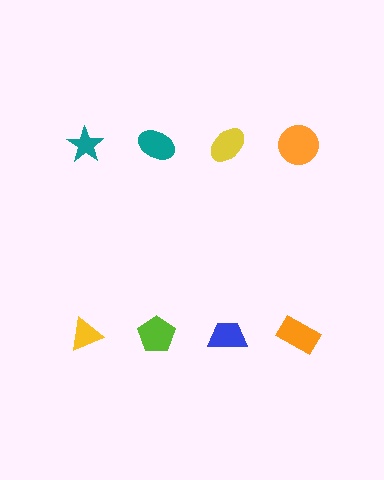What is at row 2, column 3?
A blue trapezoid.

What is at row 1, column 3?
A yellow ellipse.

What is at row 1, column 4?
An orange circle.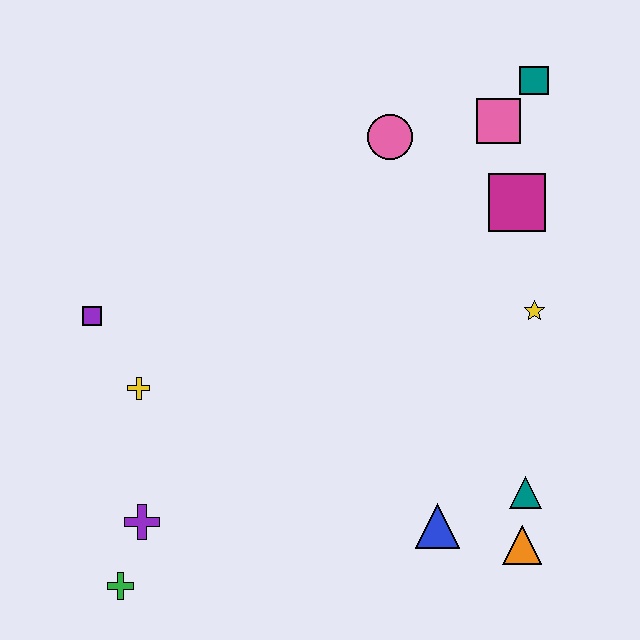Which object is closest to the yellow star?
The magenta square is closest to the yellow star.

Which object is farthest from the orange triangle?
The purple square is farthest from the orange triangle.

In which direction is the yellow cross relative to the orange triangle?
The yellow cross is to the left of the orange triangle.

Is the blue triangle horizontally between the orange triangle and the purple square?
Yes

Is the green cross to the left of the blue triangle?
Yes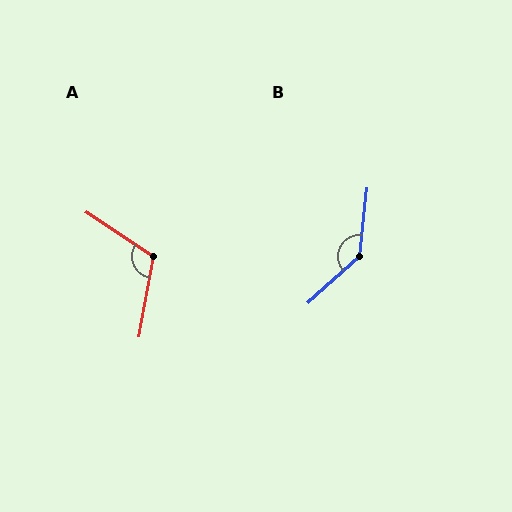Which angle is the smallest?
A, at approximately 114 degrees.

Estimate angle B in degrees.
Approximately 138 degrees.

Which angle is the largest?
B, at approximately 138 degrees.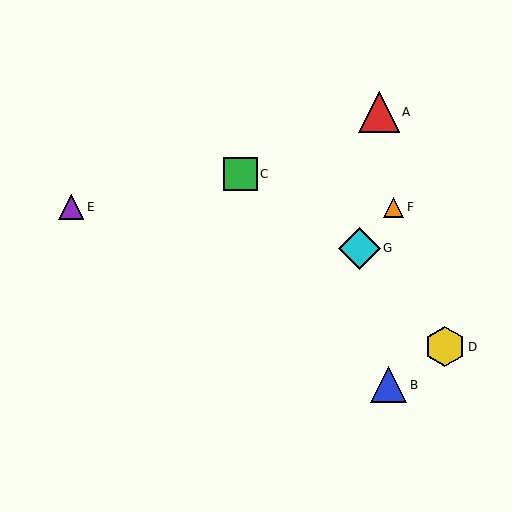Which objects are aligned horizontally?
Objects E, F are aligned horizontally.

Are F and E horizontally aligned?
Yes, both are at y≈207.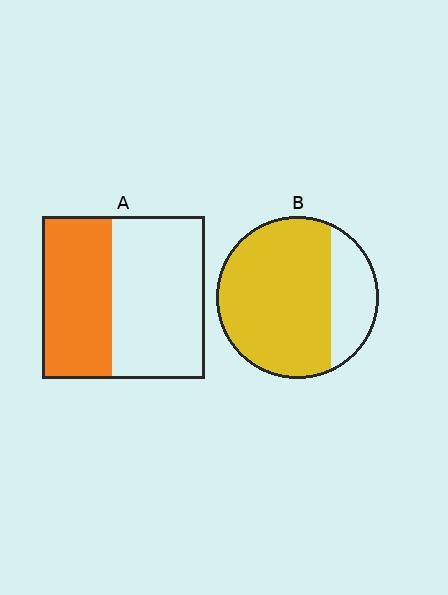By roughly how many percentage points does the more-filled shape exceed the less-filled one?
By roughly 30 percentage points (B over A).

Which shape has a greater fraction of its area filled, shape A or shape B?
Shape B.